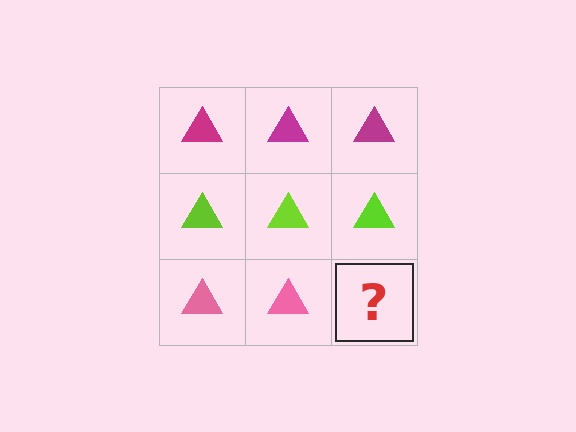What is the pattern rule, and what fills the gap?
The rule is that each row has a consistent color. The gap should be filled with a pink triangle.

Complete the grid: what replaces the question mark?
The question mark should be replaced with a pink triangle.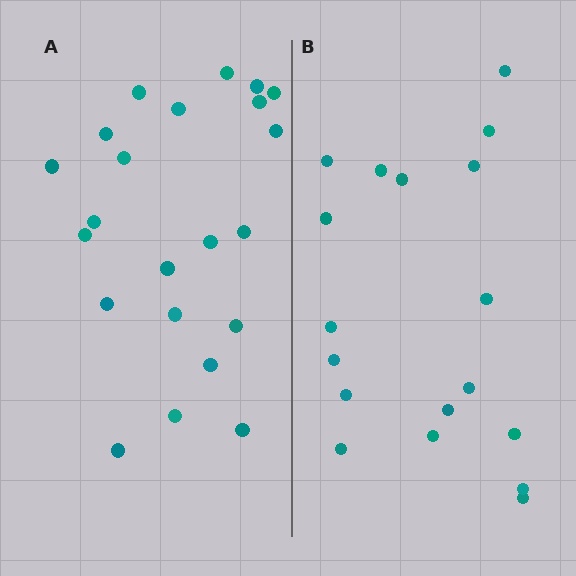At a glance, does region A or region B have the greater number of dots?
Region A (the left region) has more dots.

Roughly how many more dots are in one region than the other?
Region A has about 4 more dots than region B.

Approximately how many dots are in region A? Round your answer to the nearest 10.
About 20 dots. (The exact count is 22, which rounds to 20.)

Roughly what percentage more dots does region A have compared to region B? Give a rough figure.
About 20% more.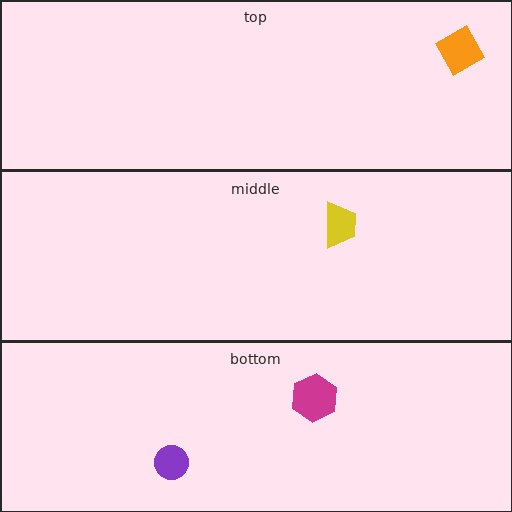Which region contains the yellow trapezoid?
The middle region.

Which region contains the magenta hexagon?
The bottom region.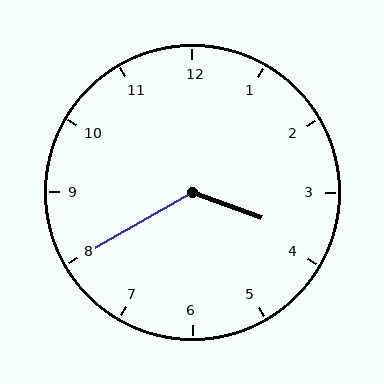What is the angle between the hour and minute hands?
Approximately 130 degrees.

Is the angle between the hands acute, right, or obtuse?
It is obtuse.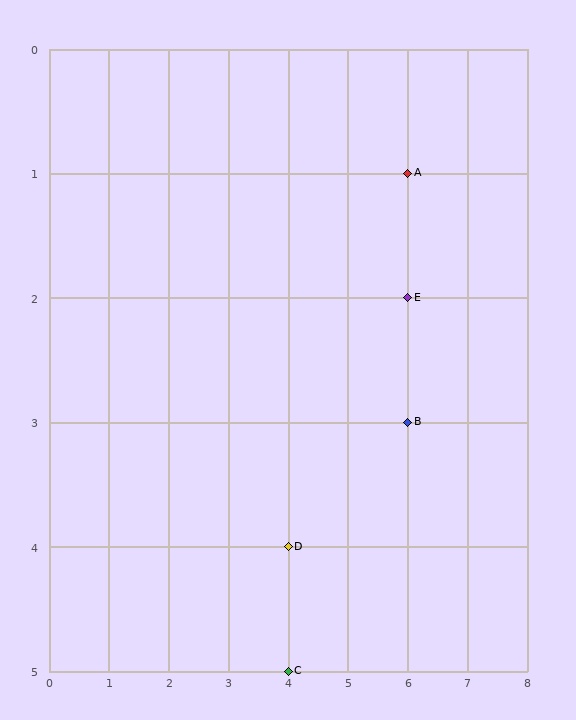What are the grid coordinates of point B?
Point B is at grid coordinates (6, 3).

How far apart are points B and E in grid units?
Points B and E are 1 row apart.